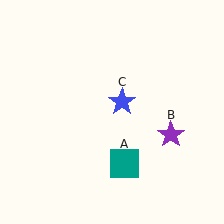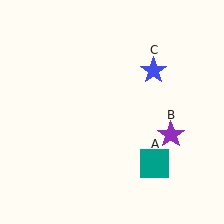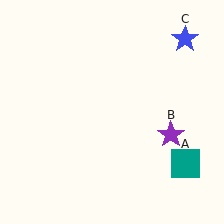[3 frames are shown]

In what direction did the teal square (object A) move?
The teal square (object A) moved right.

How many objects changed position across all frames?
2 objects changed position: teal square (object A), blue star (object C).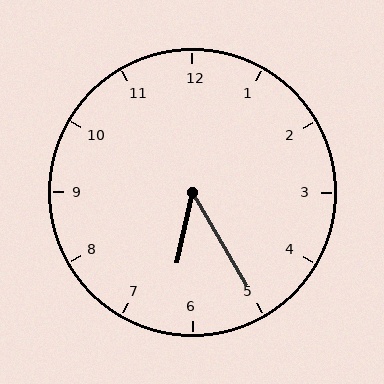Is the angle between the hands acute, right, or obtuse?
It is acute.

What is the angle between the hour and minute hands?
Approximately 42 degrees.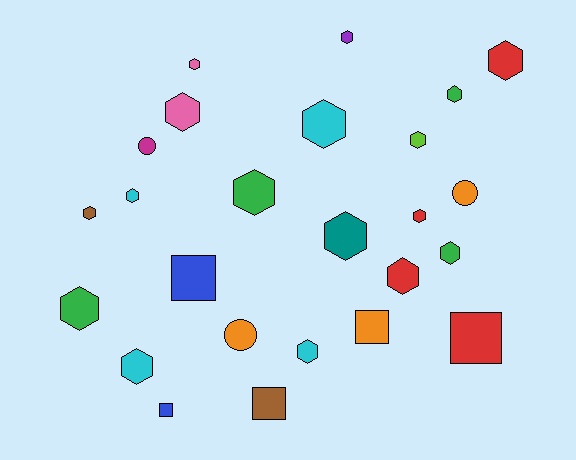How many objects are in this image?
There are 25 objects.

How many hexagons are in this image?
There are 17 hexagons.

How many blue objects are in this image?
There are 2 blue objects.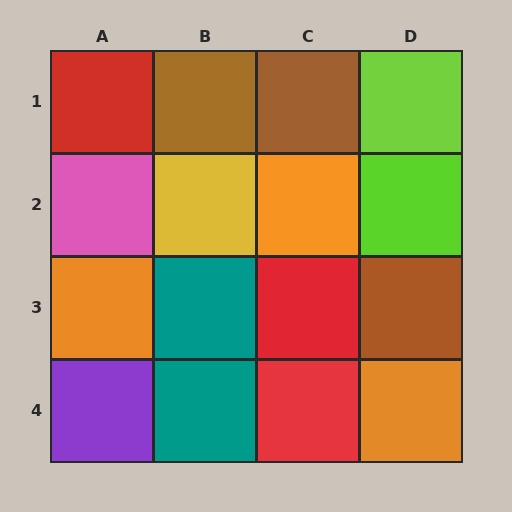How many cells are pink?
1 cell is pink.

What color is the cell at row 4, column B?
Teal.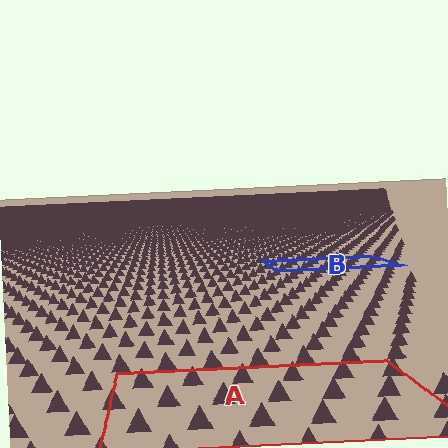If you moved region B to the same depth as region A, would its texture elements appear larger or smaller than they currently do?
They would appear larger. At a closer depth, the same texture elements are projected at a bigger on-screen size.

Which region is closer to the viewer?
Region A is closer. The texture elements there are larger and more spread out.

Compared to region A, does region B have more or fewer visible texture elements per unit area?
Region B has more texture elements per unit area — they are packed more densely because it is farther away.